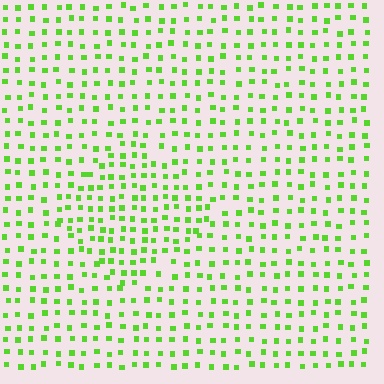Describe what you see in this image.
The image contains small lime elements arranged at two different densities. A diamond-shaped region is visible where the elements are more densely packed than the surrounding area.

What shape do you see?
I see a diamond.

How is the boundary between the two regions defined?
The boundary is defined by a change in element density (approximately 1.4x ratio). All elements are the same color, size, and shape.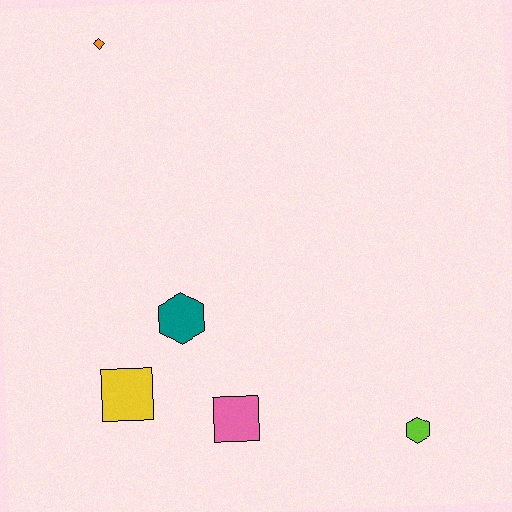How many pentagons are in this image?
There are no pentagons.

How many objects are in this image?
There are 5 objects.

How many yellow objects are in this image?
There is 1 yellow object.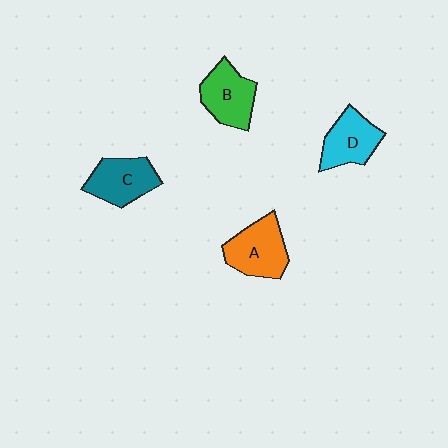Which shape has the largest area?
Shape A (orange).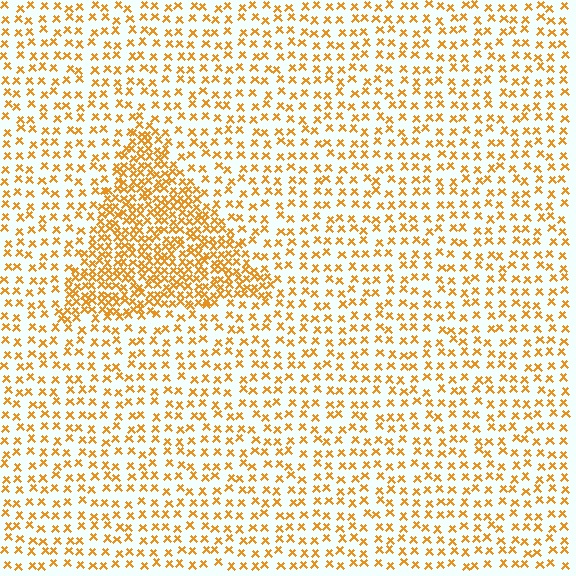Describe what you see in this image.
The image contains small orange elements arranged at two different densities. A triangle-shaped region is visible where the elements are more densely packed than the surrounding area.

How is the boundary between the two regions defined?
The boundary is defined by a change in element density (approximately 2.4x ratio). All elements are the same color, size, and shape.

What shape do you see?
I see a triangle.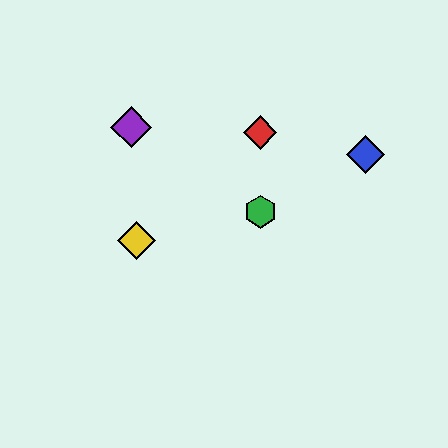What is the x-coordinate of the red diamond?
The red diamond is at x≈260.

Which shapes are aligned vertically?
The red diamond, the green hexagon are aligned vertically.